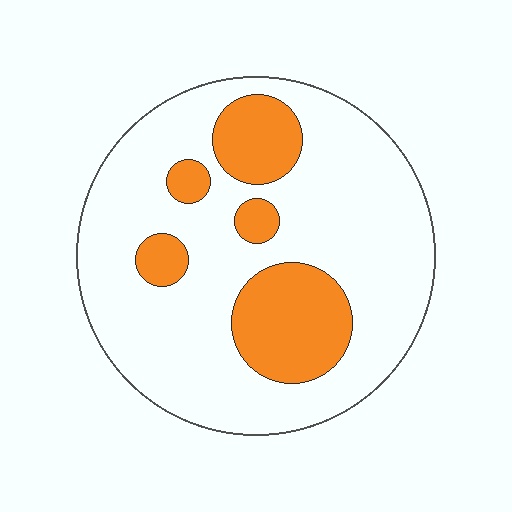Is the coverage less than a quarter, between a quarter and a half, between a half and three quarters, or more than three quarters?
Less than a quarter.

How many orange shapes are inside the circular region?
5.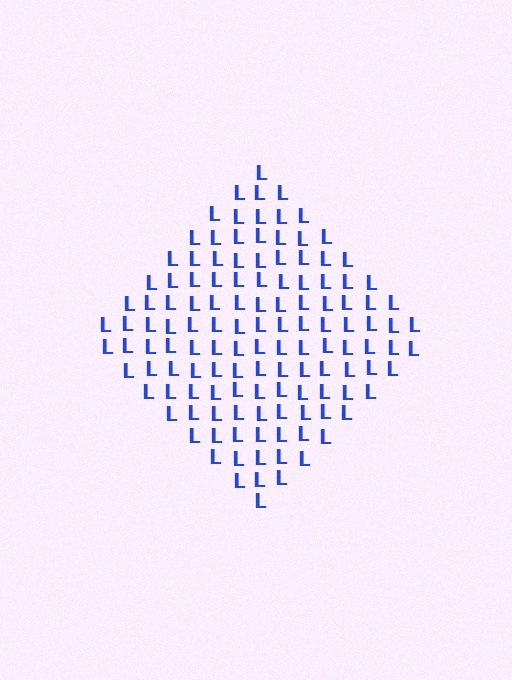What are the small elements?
The small elements are letter L's.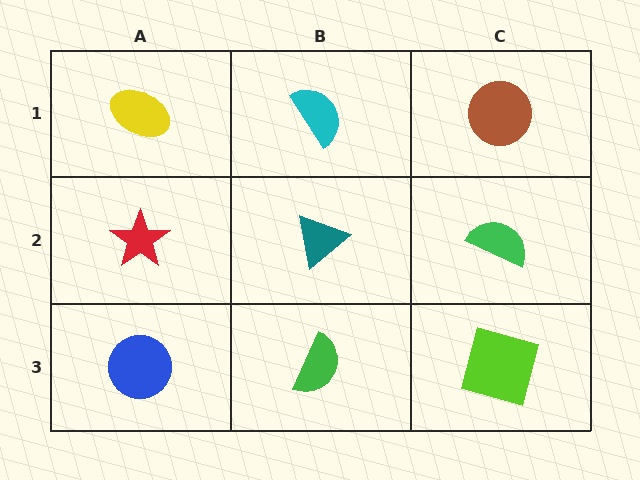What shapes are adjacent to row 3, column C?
A green semicircle (row 2, column C), a green semicircle (row 3, column B).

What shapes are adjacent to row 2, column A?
A yellow ellipse (row 1, column A), a blue circle (row 3, column A), a teal triangle (row 2, column B).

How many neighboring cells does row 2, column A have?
3.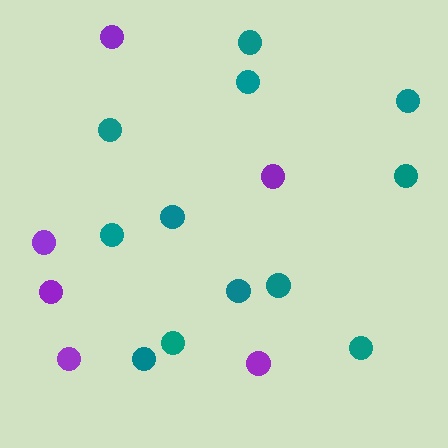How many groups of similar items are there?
There are 2 groups: one group of teal circles (12) and one group of purple circles (6).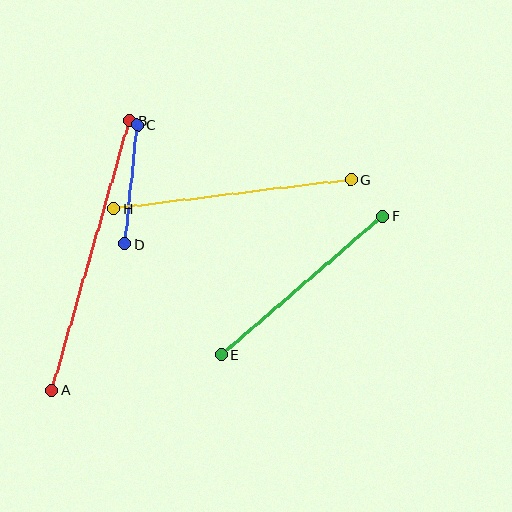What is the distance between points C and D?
The distance is approximately 120 pixels.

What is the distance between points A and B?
The distance is approximately 280 pixels.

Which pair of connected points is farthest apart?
Points A and B are farthest apart.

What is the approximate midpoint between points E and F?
The midpoint is at approximately (302, 285) pixels.